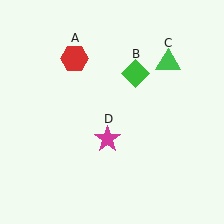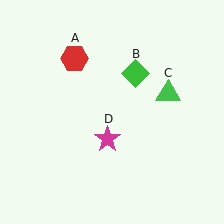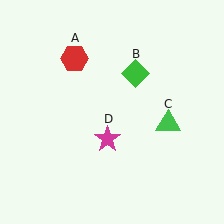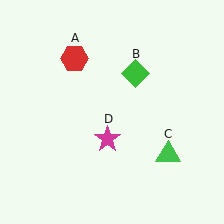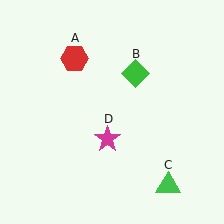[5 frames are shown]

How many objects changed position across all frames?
1 object changed position: green triangle (object C).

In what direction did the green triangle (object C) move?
The green triangle (object C) moved down.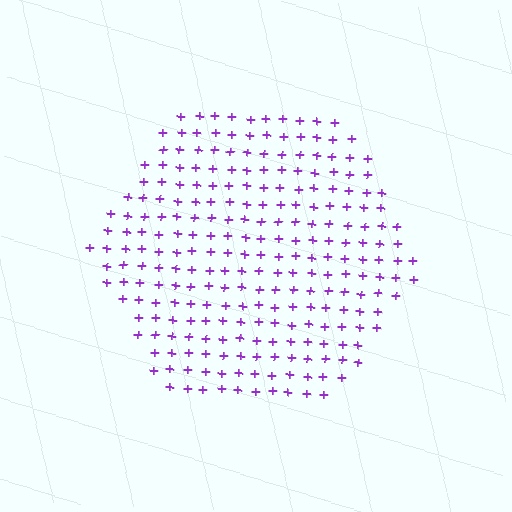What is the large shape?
The large shape is a hexagon.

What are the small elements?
The small elements are plus signs.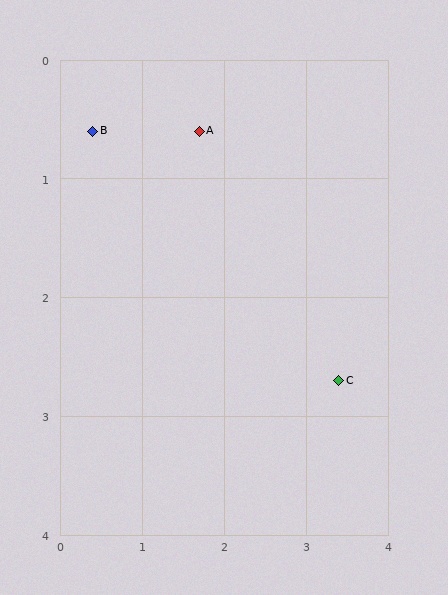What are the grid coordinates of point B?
Point B is at approximately (0.4, 0.6).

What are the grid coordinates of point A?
Point A is at approximately (1.7, 0.6).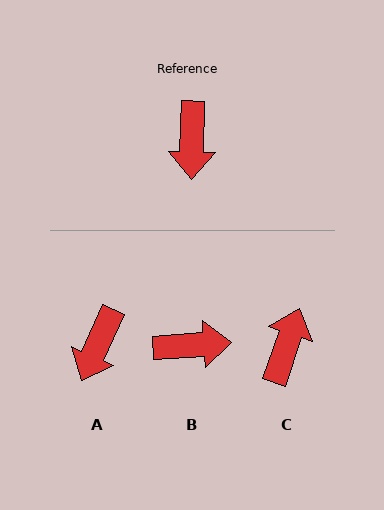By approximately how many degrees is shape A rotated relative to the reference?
Approximately 23 degrees clockwise.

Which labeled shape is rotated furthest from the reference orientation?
C, about 162 degrees away.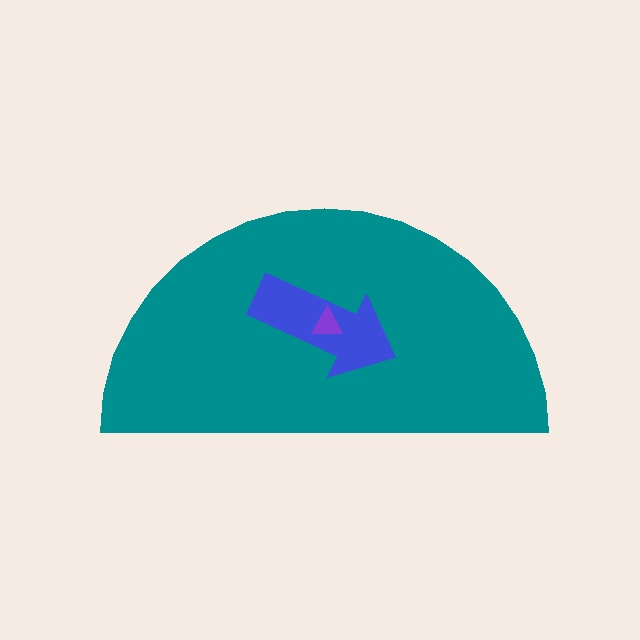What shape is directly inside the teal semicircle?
The blue arrow.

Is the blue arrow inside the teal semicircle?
Yes.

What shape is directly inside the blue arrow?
The purple triangle.